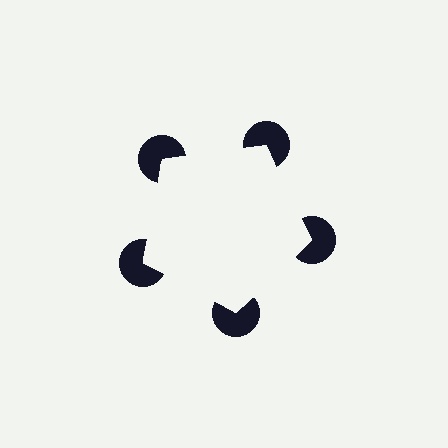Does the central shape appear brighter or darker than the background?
It typically appears slightly brighter than the background, even though no actual brightness change is drawn.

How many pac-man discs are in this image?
There are 5 — one at each vertex of the illusory pentagon.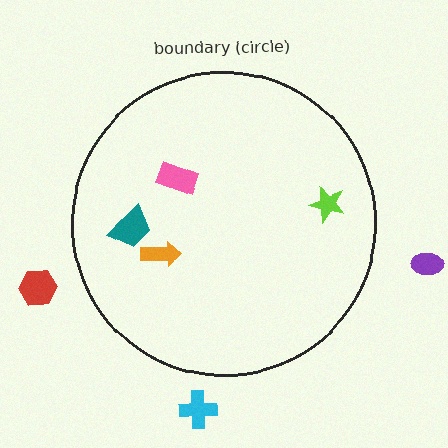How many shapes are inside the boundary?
4 inside, 3 outside.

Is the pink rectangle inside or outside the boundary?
Inside.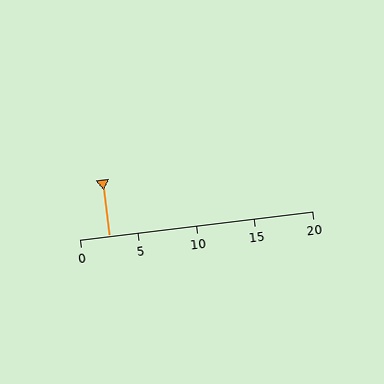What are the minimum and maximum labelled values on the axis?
The axis runs from 0 to 20.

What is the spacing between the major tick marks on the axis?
The major ticks are spaced 5 apart.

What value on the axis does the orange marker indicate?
The marker indicates approximately 2.5.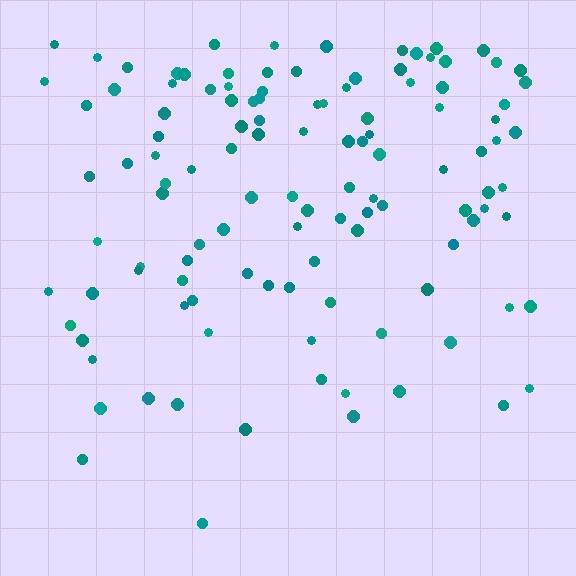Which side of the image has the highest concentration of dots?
The top.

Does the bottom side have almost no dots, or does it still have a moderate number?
Still a moderate number, just noticeably fewer than the top.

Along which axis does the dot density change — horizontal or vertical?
Vertical.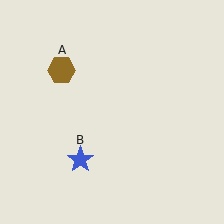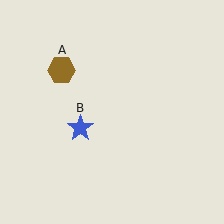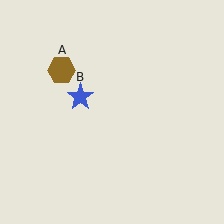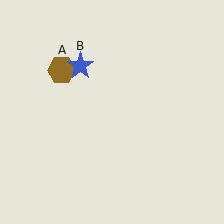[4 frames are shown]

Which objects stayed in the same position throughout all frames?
Brown hexagon (object A) remained stationary.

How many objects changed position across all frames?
1 object changed position: blue star (object B).